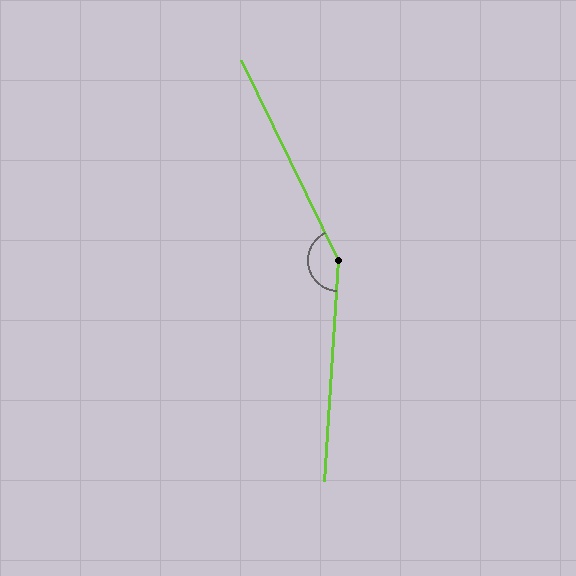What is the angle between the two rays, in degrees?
Approximately 151 degrees.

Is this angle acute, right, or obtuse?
It is obtuse.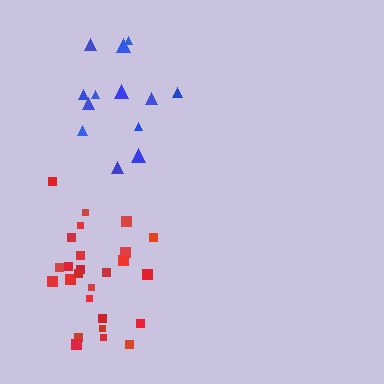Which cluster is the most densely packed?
Red.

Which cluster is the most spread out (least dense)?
Blue.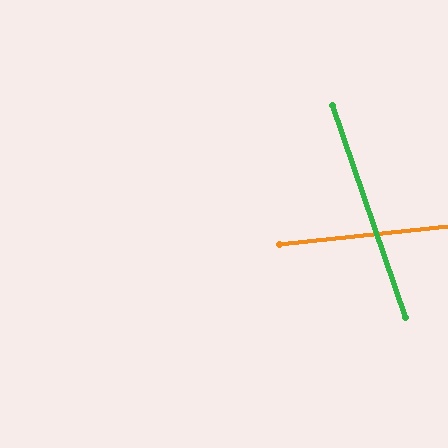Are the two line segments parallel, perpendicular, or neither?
Neither parallel nor perpendicular — they differ by about 77°.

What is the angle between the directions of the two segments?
Approximately 77 degrees.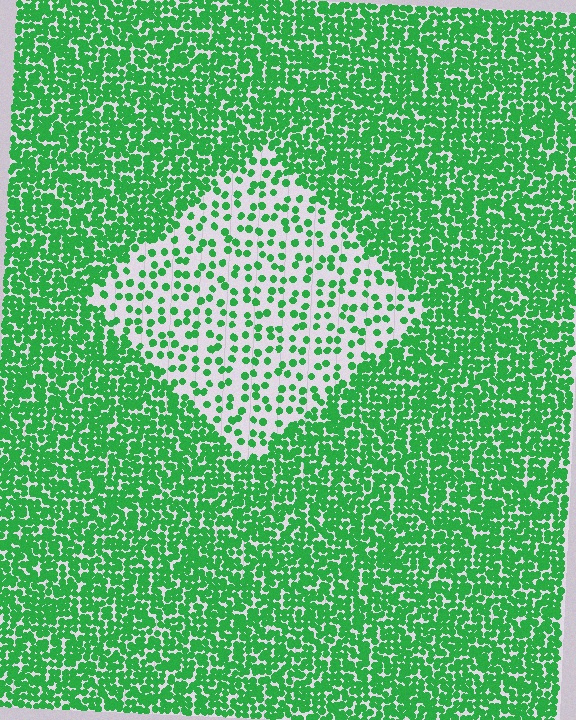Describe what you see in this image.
The image contains small green elements arranged at two different densities. A diamond-shaped region is visible where the elements are less densely packed than the surrounding area.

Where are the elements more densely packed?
The elements are more densely packed outside the diamond boundary.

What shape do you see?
I see a diamond.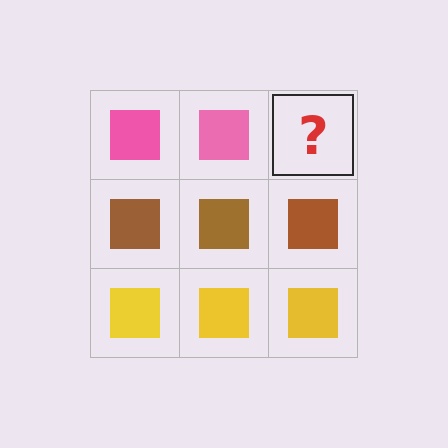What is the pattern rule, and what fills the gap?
The rule is that each row has a consistent color. The gap should be filled with a pink square.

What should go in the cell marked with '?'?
The missing cell should contain a pink square.